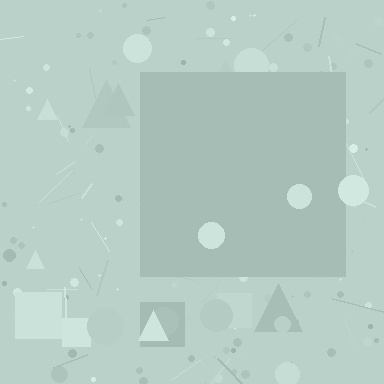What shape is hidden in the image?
A square is hidden in the image.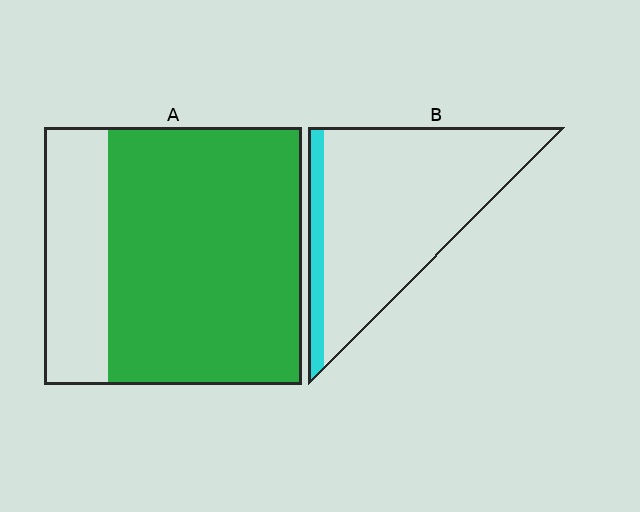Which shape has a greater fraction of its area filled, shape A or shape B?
Shape A.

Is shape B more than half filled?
No.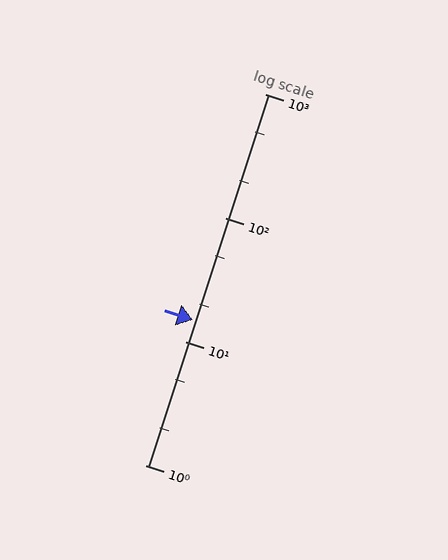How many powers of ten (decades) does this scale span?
The scale spans 3 decades, from 1 to 1000.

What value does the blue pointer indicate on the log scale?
The pointer indicates approximately 15.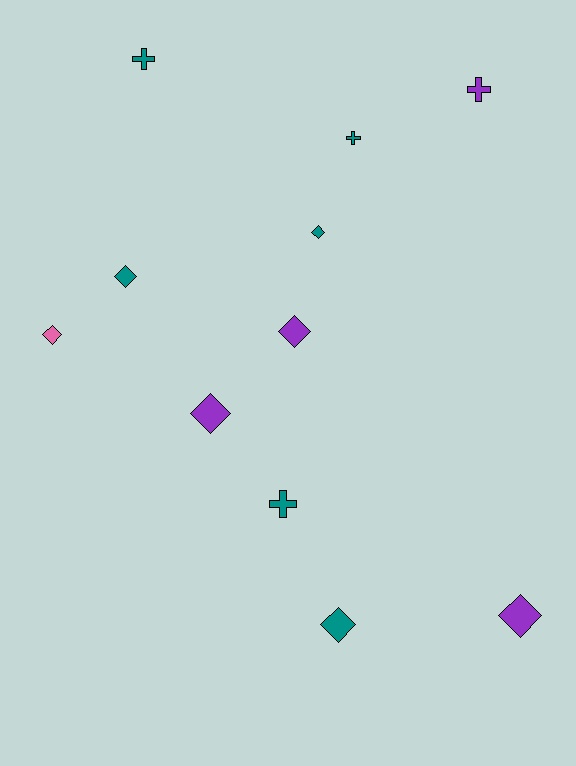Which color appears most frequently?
Teal, with 6 objects.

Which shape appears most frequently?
Diamond, with 7 objects.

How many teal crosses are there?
There are 3 teal crosses.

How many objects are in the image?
There are 11 objects.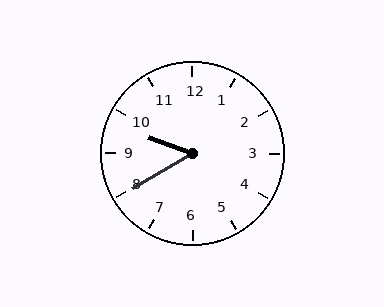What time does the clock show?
9:40.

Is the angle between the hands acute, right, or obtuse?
It is acute.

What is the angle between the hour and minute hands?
Approximately 50 degrees.